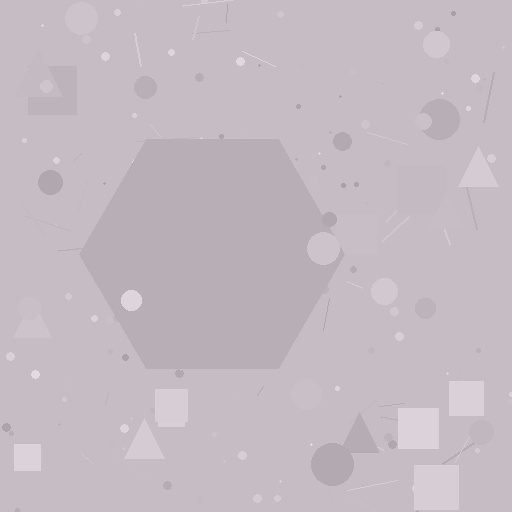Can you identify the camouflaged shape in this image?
The camouflaged shape is a hexagon.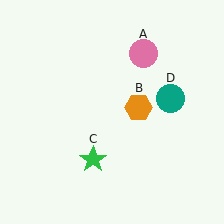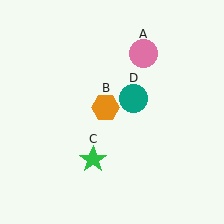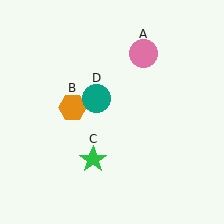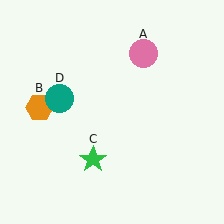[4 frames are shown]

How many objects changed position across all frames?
2 objects changed position: orange hexagon (object B), teal circle (object D).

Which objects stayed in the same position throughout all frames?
Pink circle (object A) and green star (object C) remained stationary.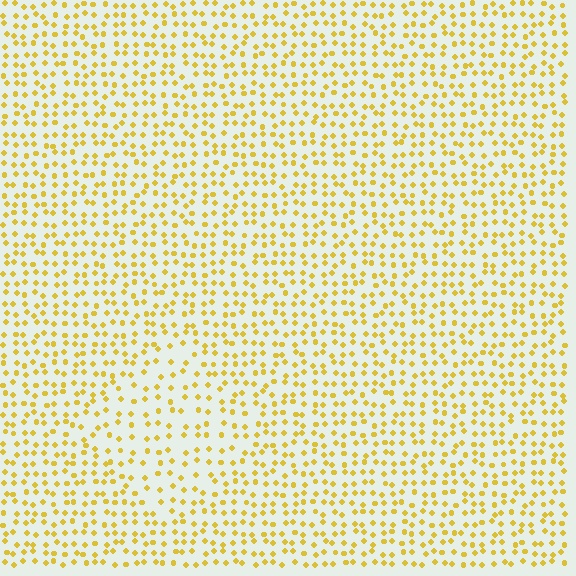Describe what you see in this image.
The image contains small yellow elements arranged at two different densities. A diamond-shaped region is visible where the elements are less densely packed than the surrounding area.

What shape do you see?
I see a diamond.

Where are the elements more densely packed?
The elements are more densely packed outside the diamond boundary.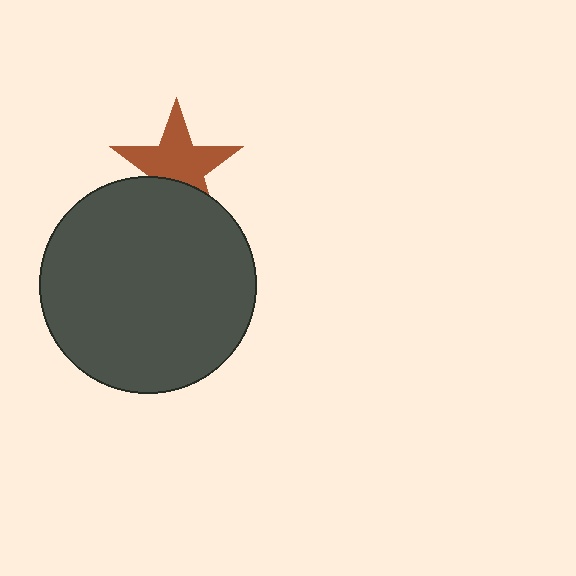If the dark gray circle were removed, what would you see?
You would see the complete brown star.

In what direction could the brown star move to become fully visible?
The brown star could move up. That would shift it out from behind the dark gray circle entirely.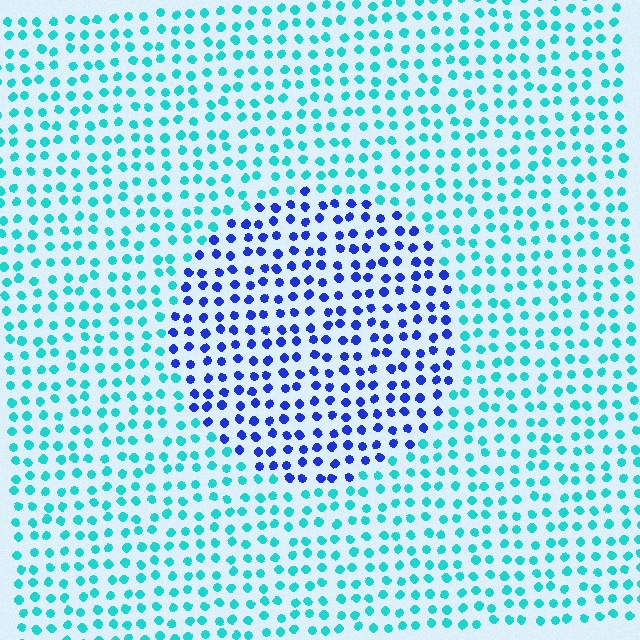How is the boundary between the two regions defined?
The boundary is defined purely by a slight shift in hue (about 56 degrees). Spacing, size, and orientation are identical on both sides.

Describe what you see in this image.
The image is filled with small cyan elements in a uniform arrangement. A circle-shaped region is visible where the elements are tinted to a slightly different hue, forming a subtle color boundary.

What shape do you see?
I see a circle.